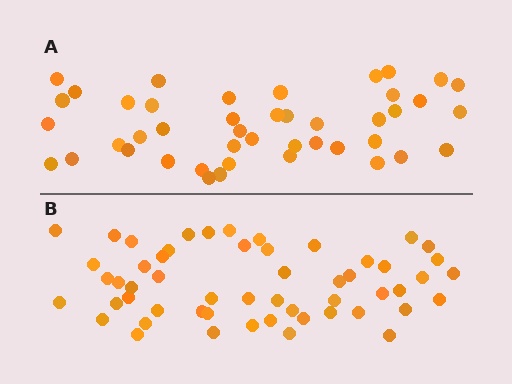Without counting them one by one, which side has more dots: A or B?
Region B (the bottom region) has more dots.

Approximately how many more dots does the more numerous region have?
Region B has roughly 10 or so more dots than region A.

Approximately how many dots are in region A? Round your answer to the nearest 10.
About 40 dots. (The exact count is 44, which rounds to 40.)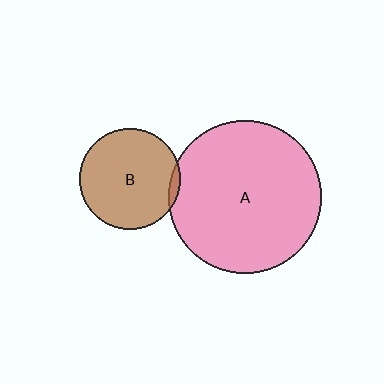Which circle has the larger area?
Circle A (pink).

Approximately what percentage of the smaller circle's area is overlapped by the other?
Approximately 5%.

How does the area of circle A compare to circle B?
Approximately 2.3 times.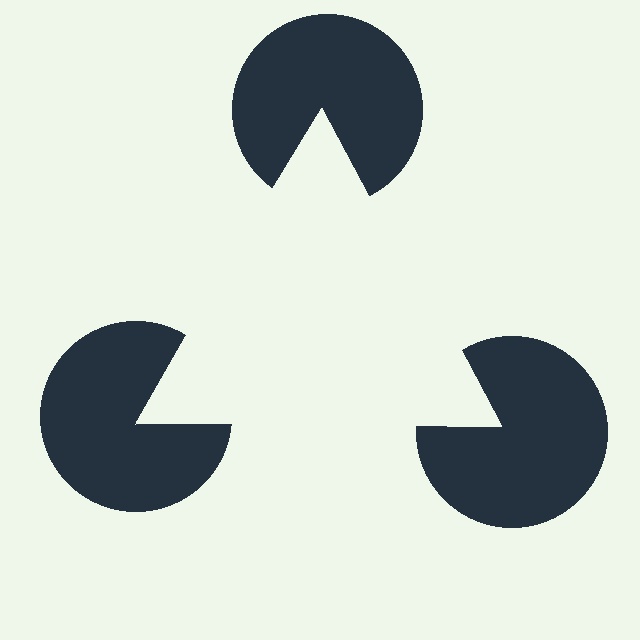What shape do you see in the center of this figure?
An illusory triangle — its edges are inferred from the aligned wedge cuts in the pac-man discs, not physically drawn.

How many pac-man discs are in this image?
There are 3 — one at each vertex of the illusory triangle.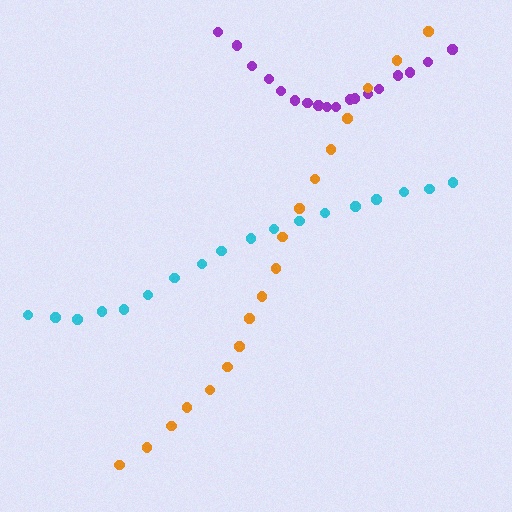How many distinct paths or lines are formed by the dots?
There are 3 distinct paths.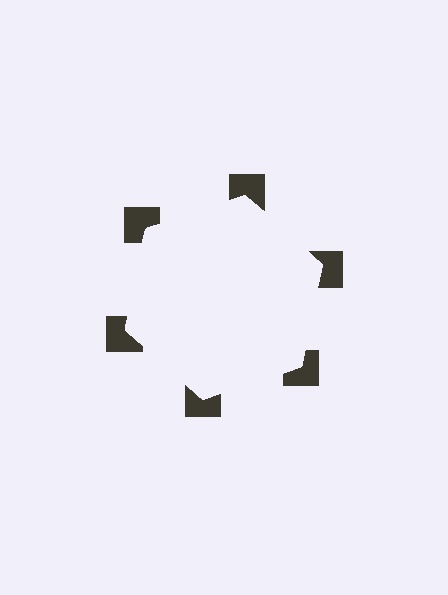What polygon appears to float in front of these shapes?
An illusory hexagon — its edges are inferred from the aligned wedge cuts in the notched squares, not physically drawn.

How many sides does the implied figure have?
6 sides.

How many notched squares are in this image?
There are 6 — one at each vertex of the illusory hexagon.